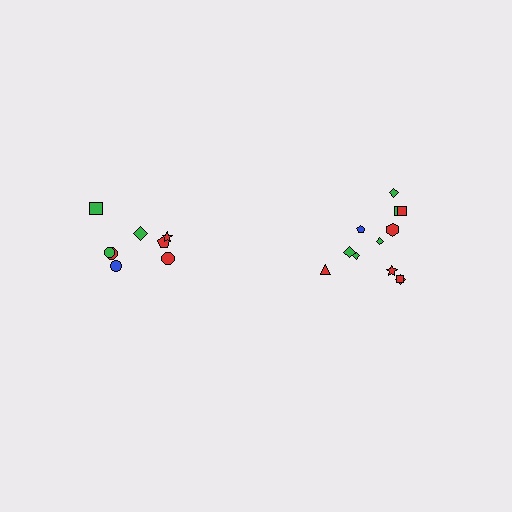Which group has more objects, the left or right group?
The right group.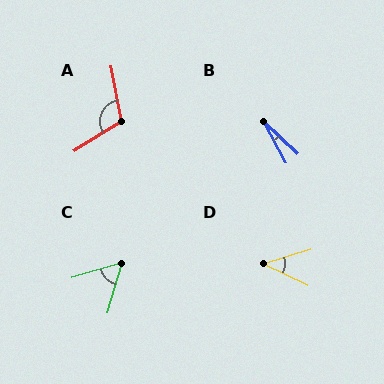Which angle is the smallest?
B, at approximately 18 degrees.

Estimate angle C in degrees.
Approximately 57 degrees.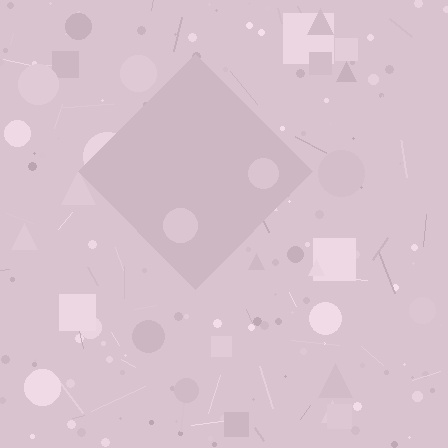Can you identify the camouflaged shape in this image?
The camouflaged shape is a diamond.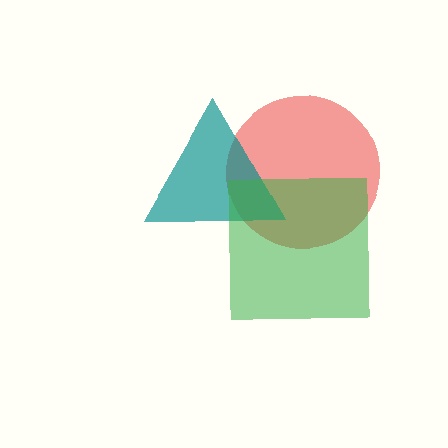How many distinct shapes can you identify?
There are 3 distinct shapes: a red circle, a teal triangle, a green square.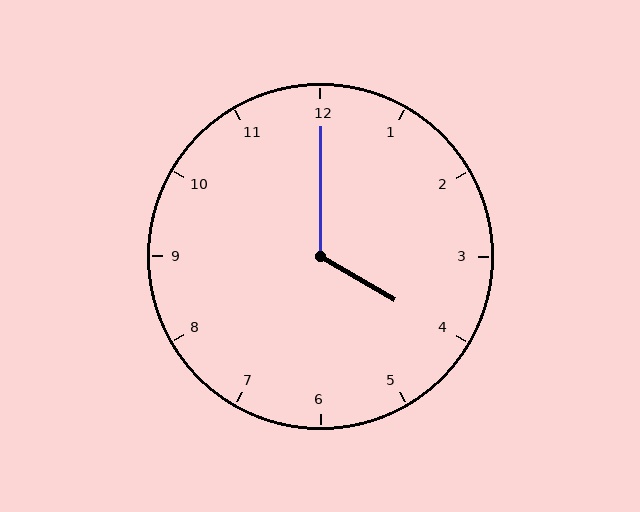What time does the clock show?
4:00.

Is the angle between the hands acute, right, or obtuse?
It is obtuse.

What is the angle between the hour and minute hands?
Approximately 120 degrees.